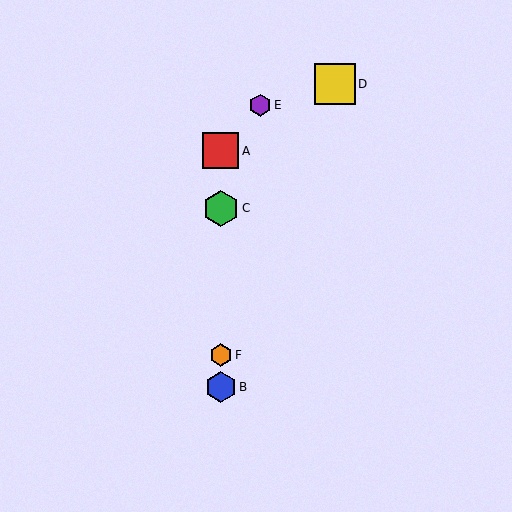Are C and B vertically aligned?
Yes, both are at x≈221.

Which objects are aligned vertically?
Objects A, B, C, F are aligned vertically.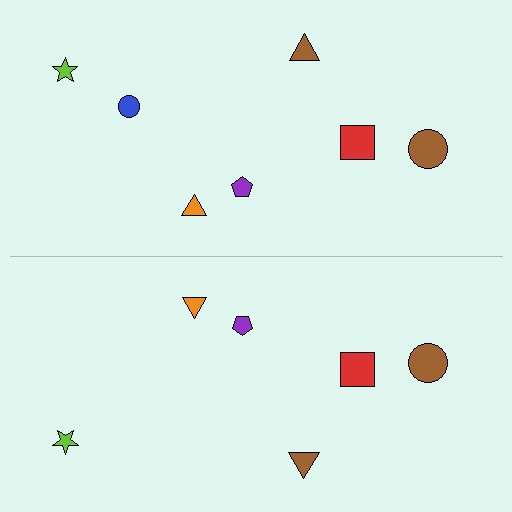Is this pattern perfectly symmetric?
No, the pattern is not perfectly symmetric. A blue circle is missing from the bottom side.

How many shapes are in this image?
There are 13 shapes in this image.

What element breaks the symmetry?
A blue circle is missing from the bottom side.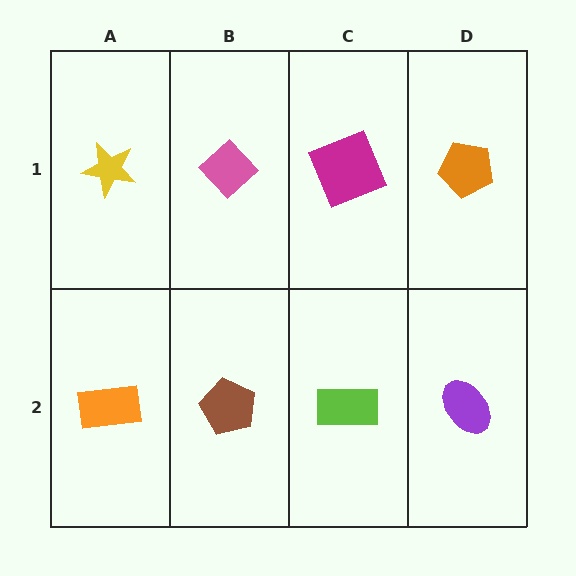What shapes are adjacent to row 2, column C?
A magenta square (row 1, column C), a brown pentagon (row 2, column B), a purple ellipse (row 2, column D).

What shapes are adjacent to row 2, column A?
A yellow star (row 1, column A), a brown pentagon (row 2, column B).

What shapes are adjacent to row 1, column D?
A purple ellipse (row 2, column D), a magenta square (row 1, column C).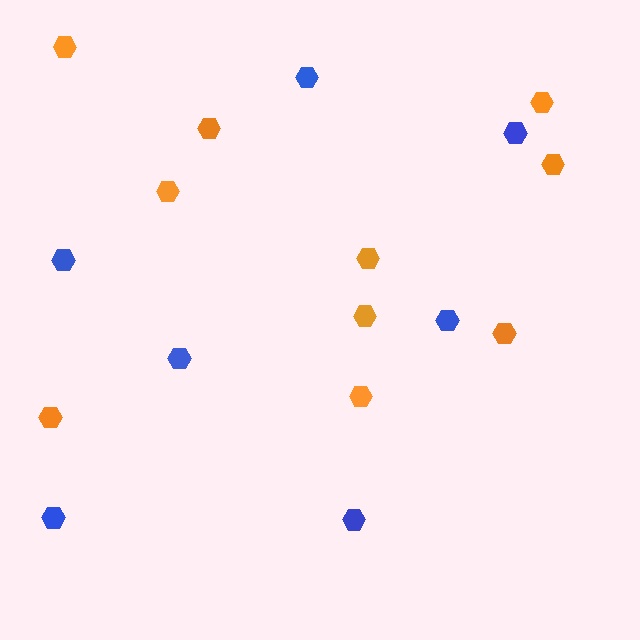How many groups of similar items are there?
There are 2 groups: one group of orange hexagons (10) and one group of blue hexagons (7).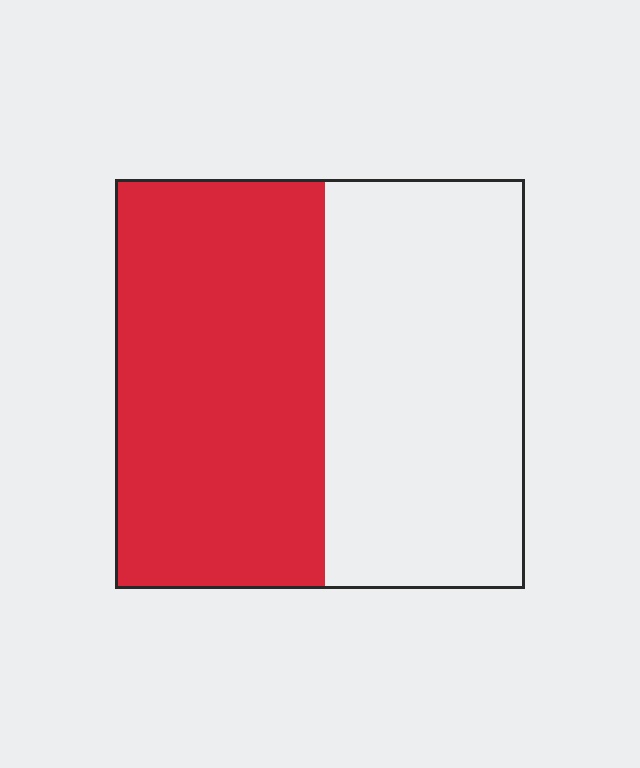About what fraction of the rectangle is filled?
About one half (1/2).